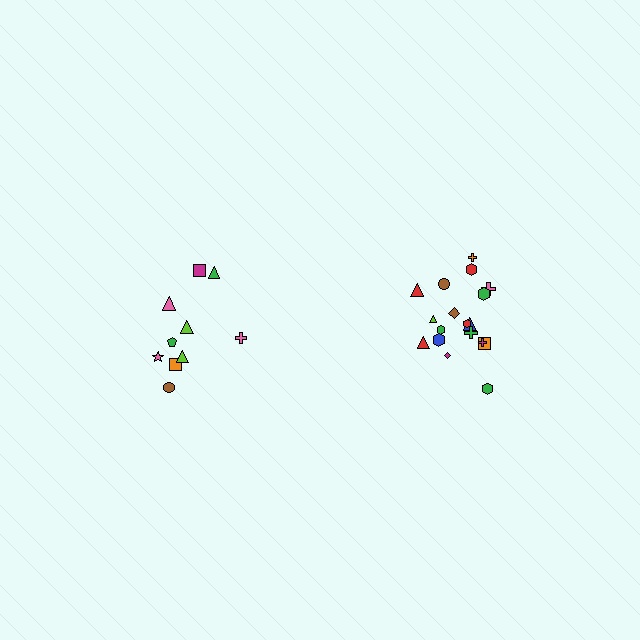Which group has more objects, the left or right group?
The right group.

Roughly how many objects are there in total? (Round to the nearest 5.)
Roughly 30 objects in total.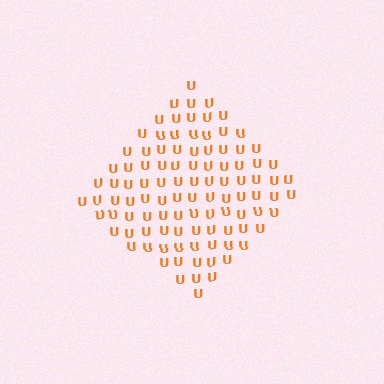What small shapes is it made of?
It is made of small letter U's.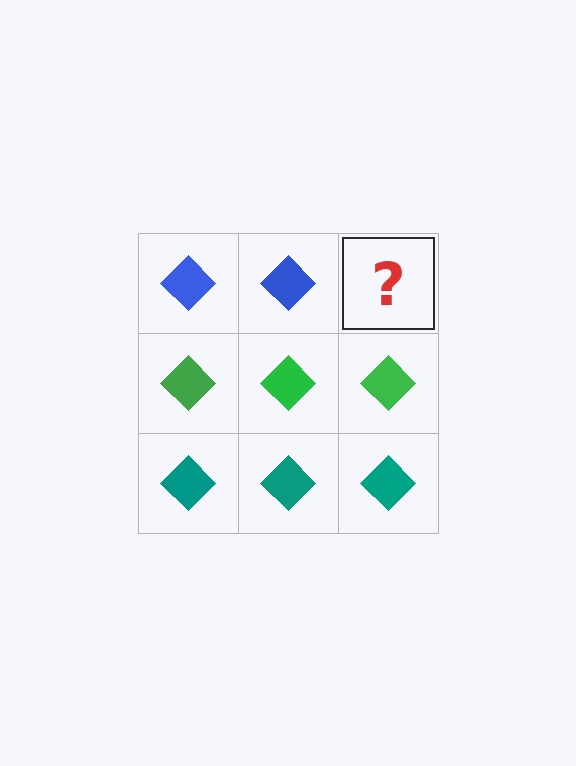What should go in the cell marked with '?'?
The missing cell should contain a blue diamond.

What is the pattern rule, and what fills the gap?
The rule is that each row has a consistent color. The gap should be filled with a blue diamond.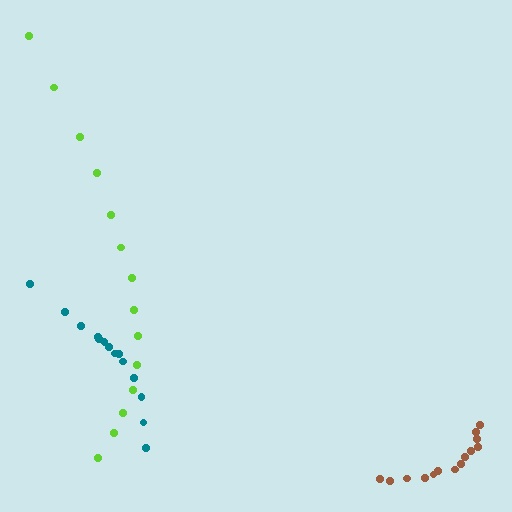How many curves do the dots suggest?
There are 3 distinct paths.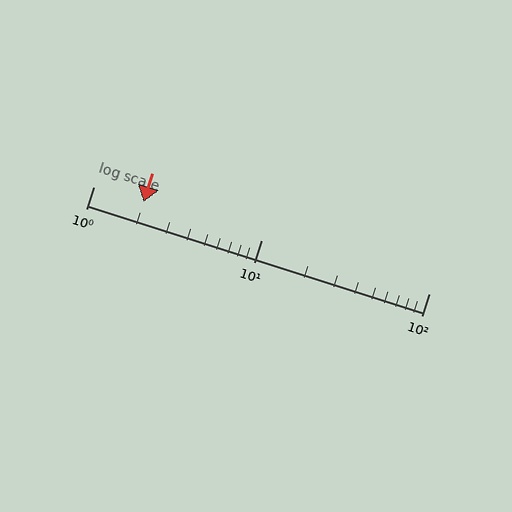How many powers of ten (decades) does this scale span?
The scale spans 2 decades, from 1 to 100.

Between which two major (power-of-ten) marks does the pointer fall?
The pointer is between 1 and 10.